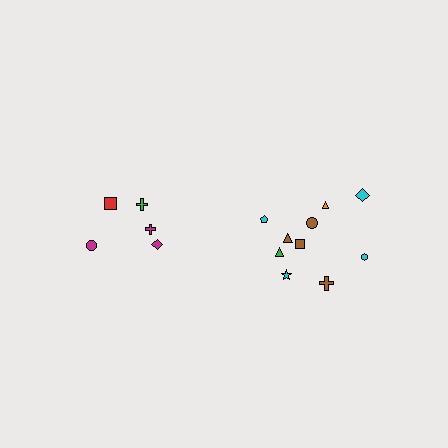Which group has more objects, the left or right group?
The right group.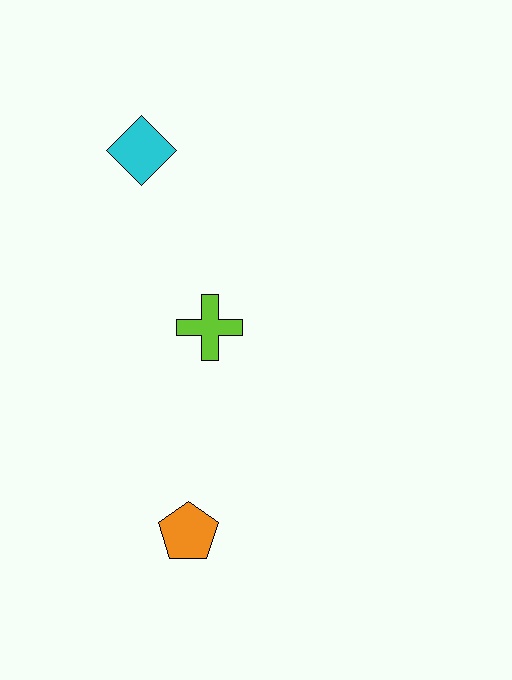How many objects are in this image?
There are 3 objects.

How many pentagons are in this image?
There is 1 pentagon.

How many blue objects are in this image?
There are no blue objects.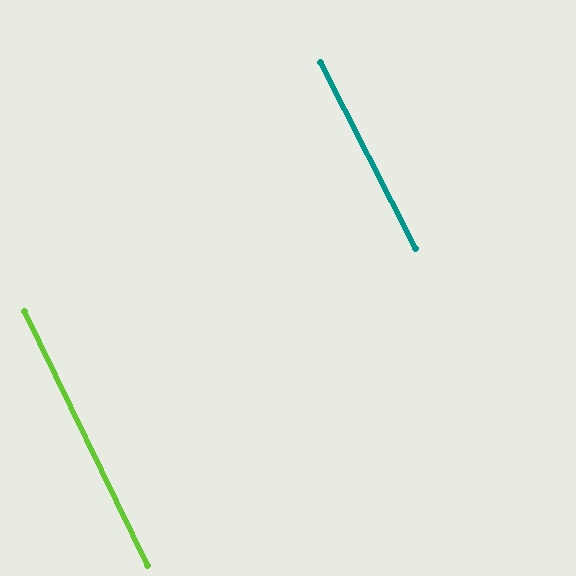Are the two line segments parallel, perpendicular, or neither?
Parallel — their directions differ by only 1.1°.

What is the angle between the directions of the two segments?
Approximately 1 degree.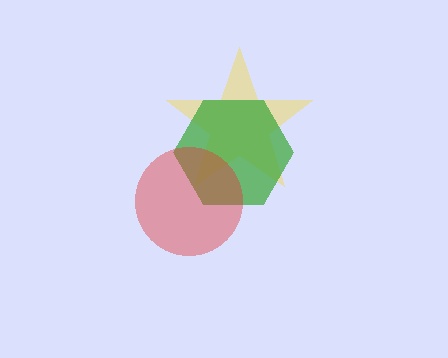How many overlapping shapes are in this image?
There are 3 overlapping shapes in the image.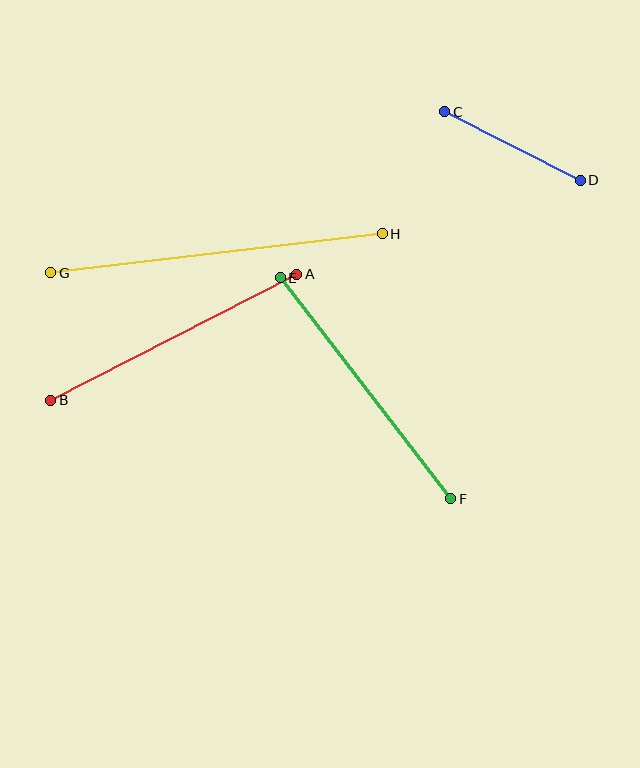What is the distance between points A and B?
The distance is approximately 276 pixels.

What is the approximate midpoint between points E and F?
The midpoint is at approximately (365, 388) pixels.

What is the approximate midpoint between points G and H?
The midpoint is at approximately (216, 253) pixels.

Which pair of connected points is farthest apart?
Points G and H are farthest apart.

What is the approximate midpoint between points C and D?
The midpoint is at approximately (513, 146) pixels.